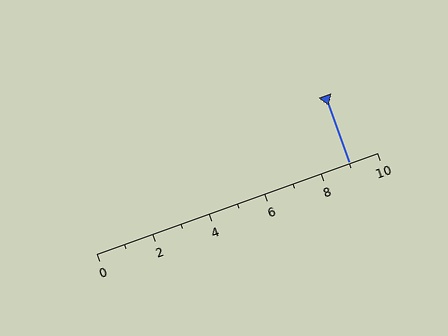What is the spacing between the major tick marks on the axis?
The major ticks are spaced 2 apart.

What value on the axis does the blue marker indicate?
The marker indicates approximately 9.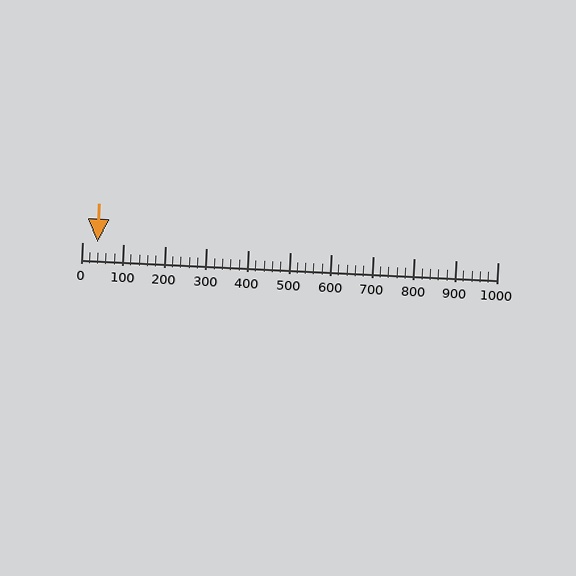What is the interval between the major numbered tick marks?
The major tick marks are spaced 100 units apart.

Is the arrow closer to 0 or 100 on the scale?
The arrow is closer to 0.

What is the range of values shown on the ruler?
The ruler shows values from 0 to 1000.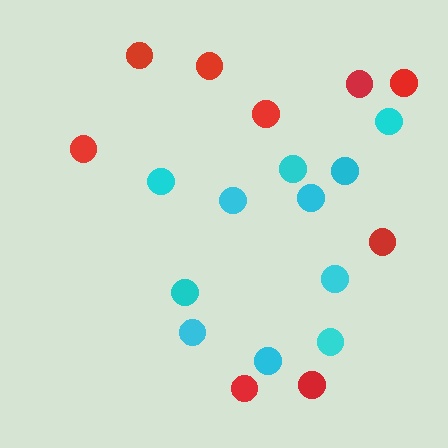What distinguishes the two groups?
There are 2 groups: one group of cyan circles (11) and one group of red circles (9).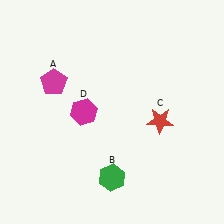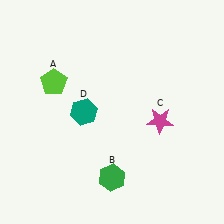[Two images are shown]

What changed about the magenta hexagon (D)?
In Image 1, D is magenta. In Image 2, it changed to teal.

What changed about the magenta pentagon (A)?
In Image 1, A is magenta. In Image 2, it changed to lime.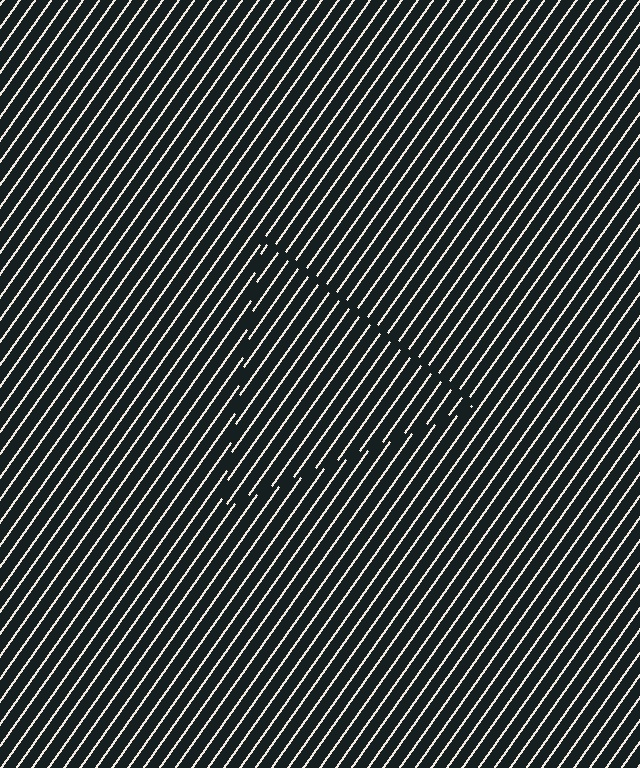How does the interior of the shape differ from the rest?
The interior of the shape contains the same grating, shifted by half a period — the contour is defined by the phase discontinuity where line-ends from the inner and outer gratings abut.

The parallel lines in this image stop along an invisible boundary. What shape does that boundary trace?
An illusory triangle. The interior of the shape contains the same grating, shifted by half a period — the contour is defined by the phase discontinuity where line-ends from the inner and outer gratings abut.